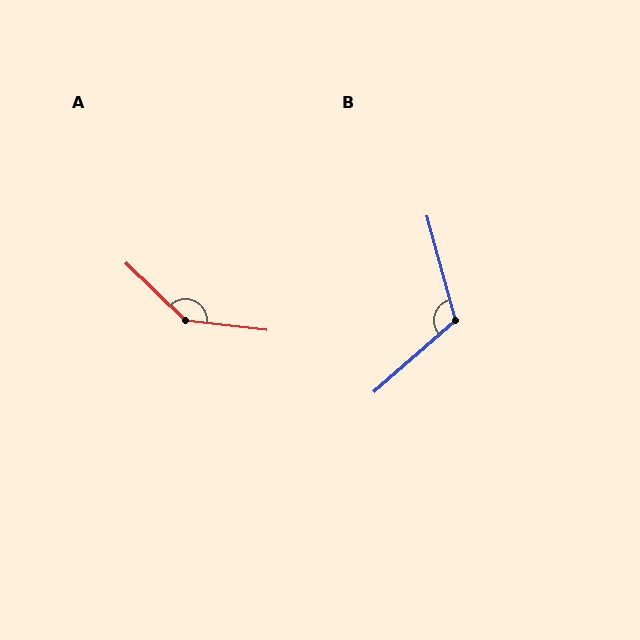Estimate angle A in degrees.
Approximately 143 degrees.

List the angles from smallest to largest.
B (116°), A (143°).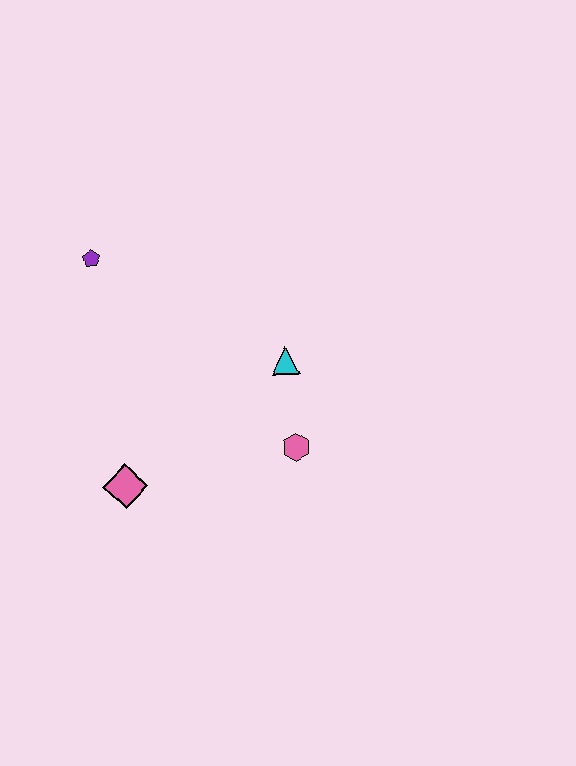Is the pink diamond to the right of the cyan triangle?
No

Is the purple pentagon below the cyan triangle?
No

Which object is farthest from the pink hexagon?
The purple pentagon is farthest from the pink hexagon.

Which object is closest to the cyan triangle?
The pink hexagon is closest to the cyan triangle.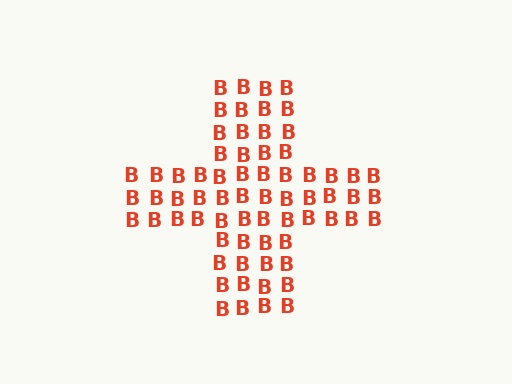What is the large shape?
The large shape is a cross.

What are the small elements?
The small elements are letter B's.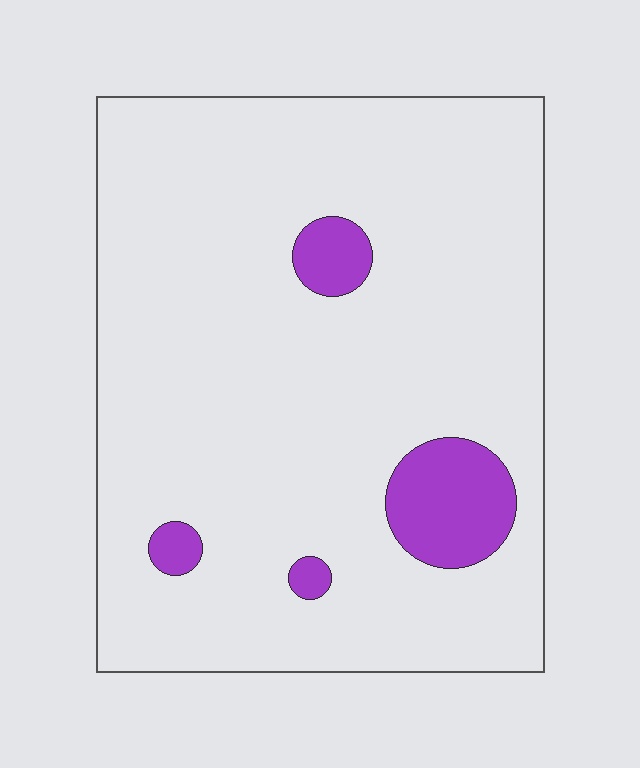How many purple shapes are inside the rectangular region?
4.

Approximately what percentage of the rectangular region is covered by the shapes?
Approximately 10%.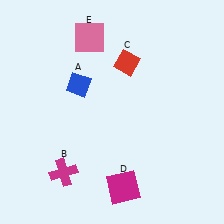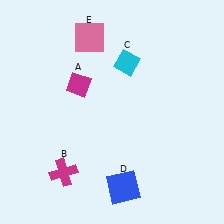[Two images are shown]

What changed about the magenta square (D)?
In Image 1, D is magenta. In Image 2, it changed to blue.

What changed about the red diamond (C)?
In Image 1, C is red. In Image 2, it changed to cyan.